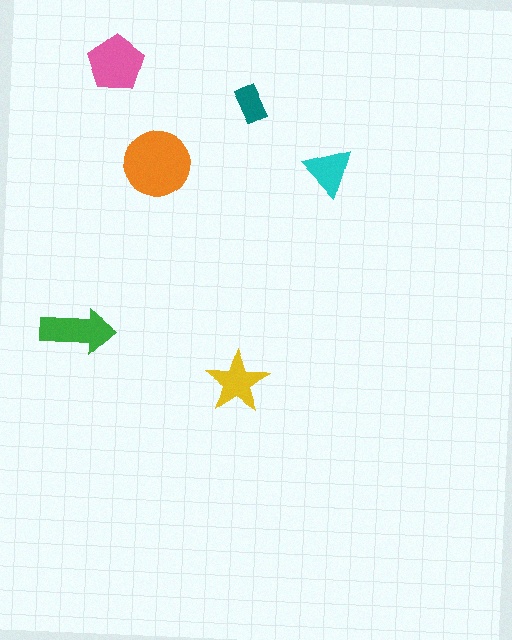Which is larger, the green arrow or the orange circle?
The orange circle.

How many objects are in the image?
There are 6 objects in the image.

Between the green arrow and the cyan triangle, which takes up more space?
The green arrow.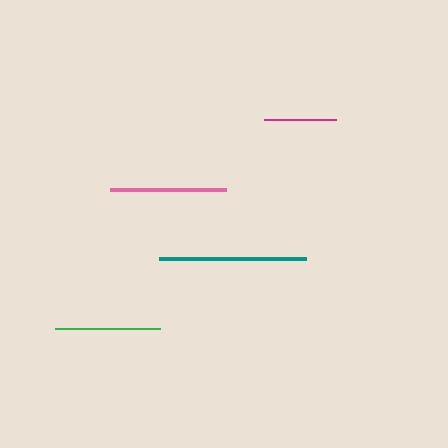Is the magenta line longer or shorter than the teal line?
The teal line is longer than the magenta line.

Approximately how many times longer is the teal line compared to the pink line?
The teal line is approximately 1.3 times the length of the pink line.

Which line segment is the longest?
The teal line is the longest at approximately 147 pixels.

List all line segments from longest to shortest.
From longest to shortest: teal, pink, green, magenta.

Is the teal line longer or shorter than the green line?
The teal line is longer than the green line.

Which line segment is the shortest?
The magenta line is the shortest at approximately 72 pixels.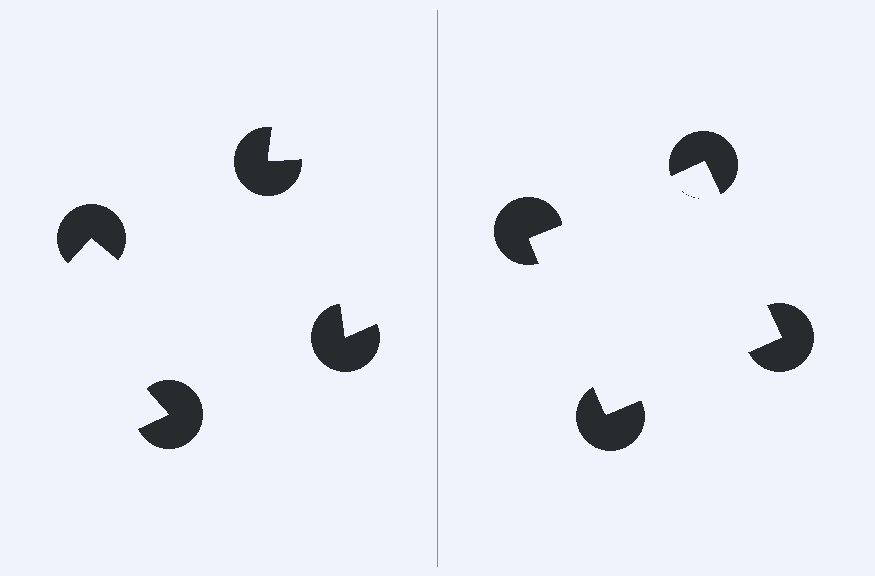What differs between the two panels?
The pac-man discs are positioned identically on both sides; only the wedge orientations differ. On the right they align to a square; on the left they are misaligned.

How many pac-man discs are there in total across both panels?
8 — 4 on each side.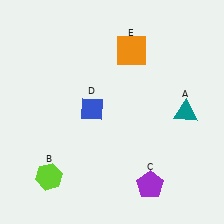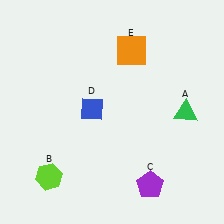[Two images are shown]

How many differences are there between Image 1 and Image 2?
There is 1 difference between the two images.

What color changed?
The triangle (A) changed from teal in Image 1 to green in Image 2.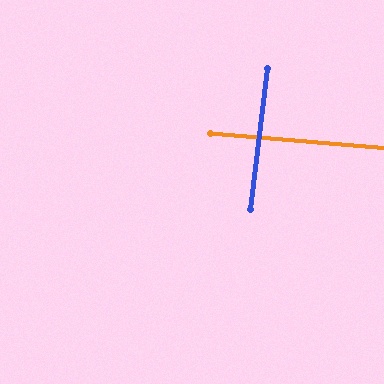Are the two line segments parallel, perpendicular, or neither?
Perpendicular — they meet at approximately 88°.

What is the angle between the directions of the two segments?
Approximately 88 degrees.